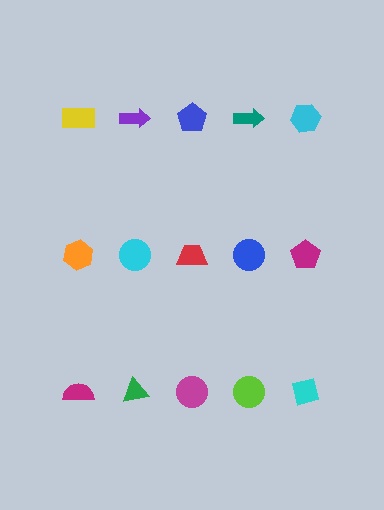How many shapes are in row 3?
5 shapes.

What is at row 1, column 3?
A blue pentagon.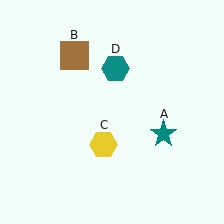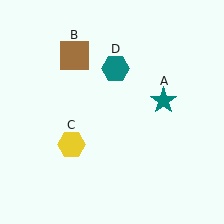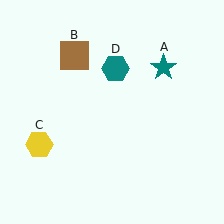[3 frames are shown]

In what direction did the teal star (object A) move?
The teal star (object A) moved up.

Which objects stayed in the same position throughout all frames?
Brown square (object B) and teal hexagon (object D) remained stationary.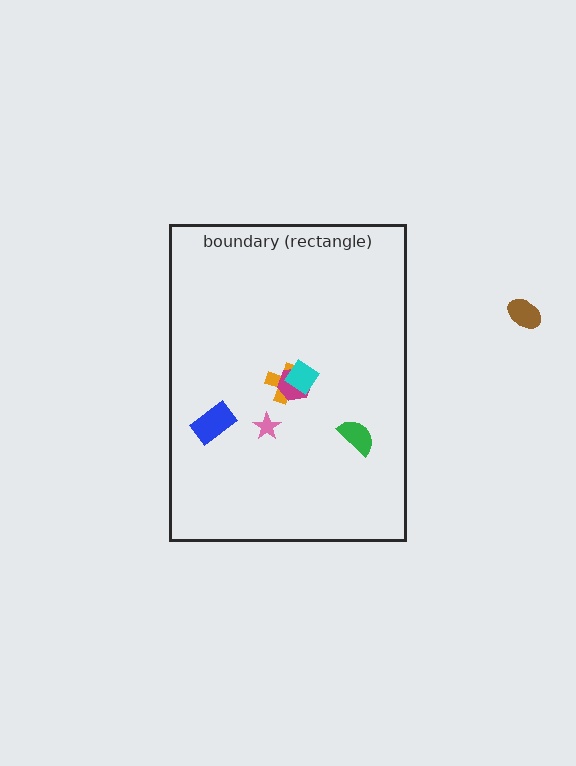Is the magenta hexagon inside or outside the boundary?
Inside.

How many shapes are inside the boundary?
6 inside, 1 outside.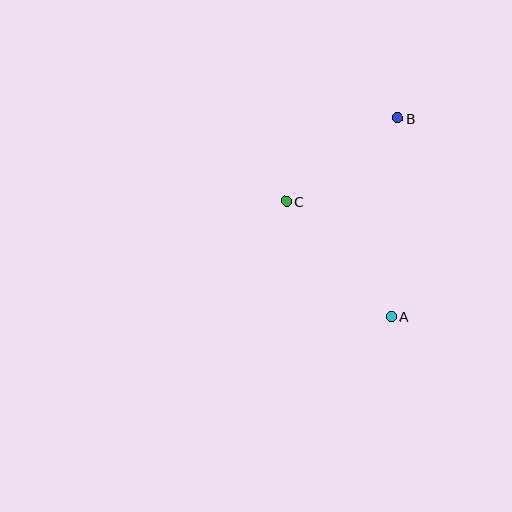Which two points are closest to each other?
Points B and C are closest to each other.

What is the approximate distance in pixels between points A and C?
The distance between A and C is approximately 156 pixels.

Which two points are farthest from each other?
Points A and B are farthest from each other.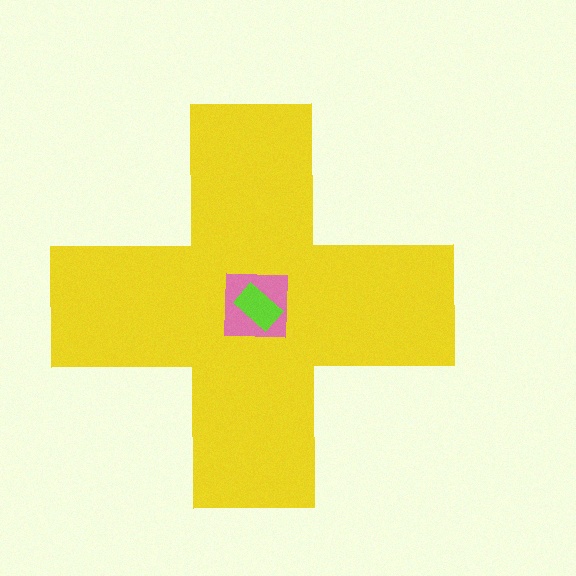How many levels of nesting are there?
3.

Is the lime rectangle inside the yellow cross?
Yes.